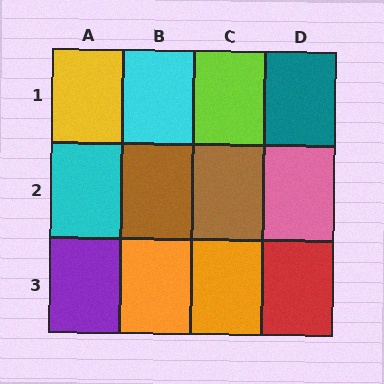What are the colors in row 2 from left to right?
Cyan, brown, brown, pink.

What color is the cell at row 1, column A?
Yellow.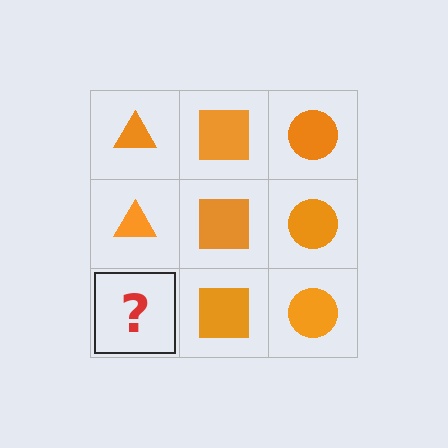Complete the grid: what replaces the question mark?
The question mark should be replaced with an orange triangle.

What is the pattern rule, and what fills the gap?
The rule is that each column has a consistent shape. The gap should be filled with an orange triangle.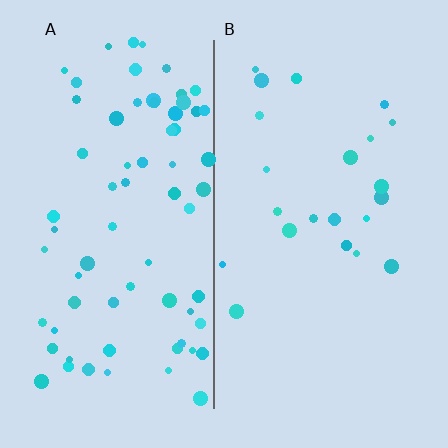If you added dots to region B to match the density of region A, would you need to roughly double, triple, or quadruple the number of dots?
Approximately triple.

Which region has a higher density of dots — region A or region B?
A (the left).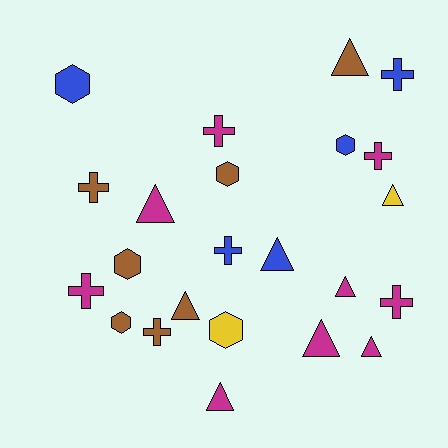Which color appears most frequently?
Magenta, with 9 objects.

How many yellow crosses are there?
There are no yellow crosses.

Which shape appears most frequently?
Triangle, with 9 objects.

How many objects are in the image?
There are 23 objects.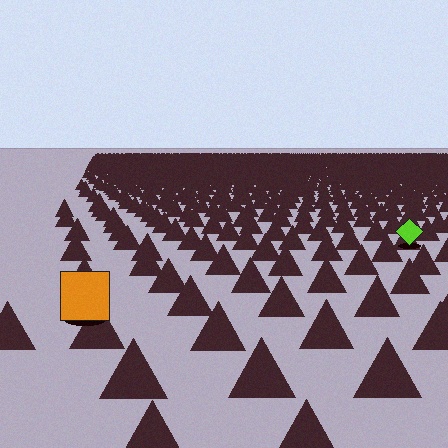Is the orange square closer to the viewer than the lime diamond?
Yes. The orange square is closer — you can tell from the texture gradient: the ground texture is coarser near it.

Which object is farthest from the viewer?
The lime diamond is farthest from the viewer. It appears smaller and the ground texture around it is denser.